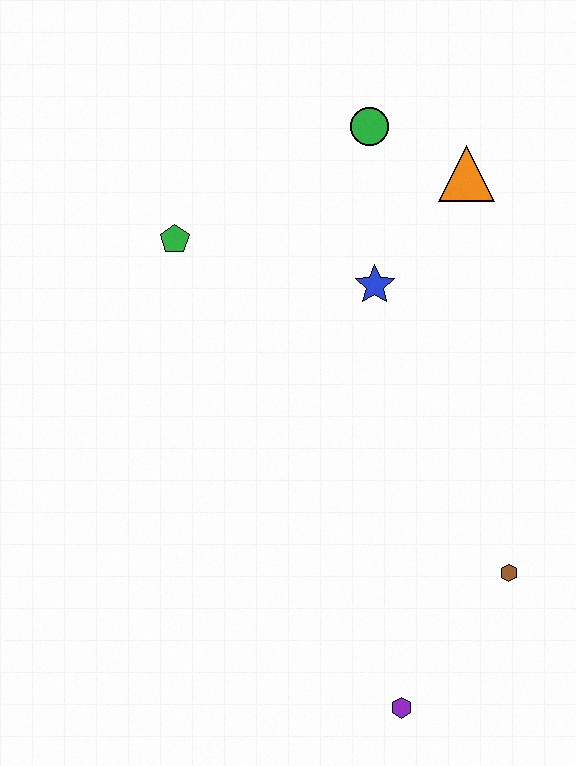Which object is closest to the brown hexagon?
The purple hexagon is closest to the brown hexagon.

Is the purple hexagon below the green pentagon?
Yes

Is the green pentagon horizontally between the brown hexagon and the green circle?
No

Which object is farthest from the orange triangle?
The purple hexagon is farthest from the orange triangle.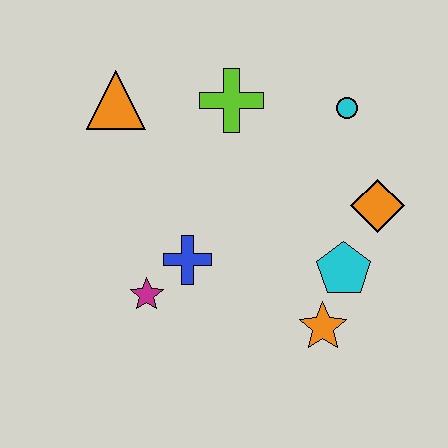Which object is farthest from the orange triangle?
The orange star is farthest from the orange triangle.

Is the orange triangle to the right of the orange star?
No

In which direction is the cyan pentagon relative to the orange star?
The cyan pentagon is above the orange star.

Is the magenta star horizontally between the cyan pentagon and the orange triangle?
Yes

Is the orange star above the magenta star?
No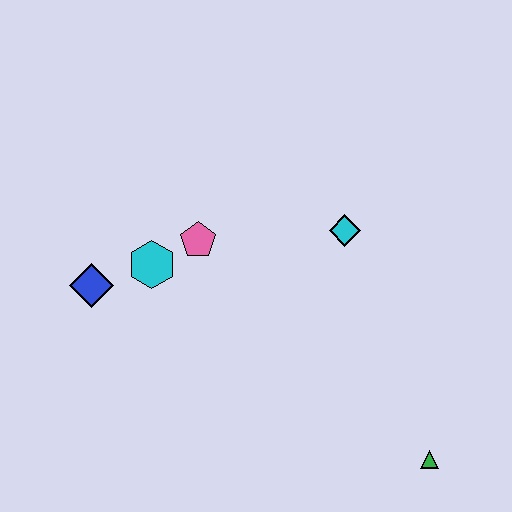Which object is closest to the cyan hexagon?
The pink pentagon is closest to the cyan hexagon.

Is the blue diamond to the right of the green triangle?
No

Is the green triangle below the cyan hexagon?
Yes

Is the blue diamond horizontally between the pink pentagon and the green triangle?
No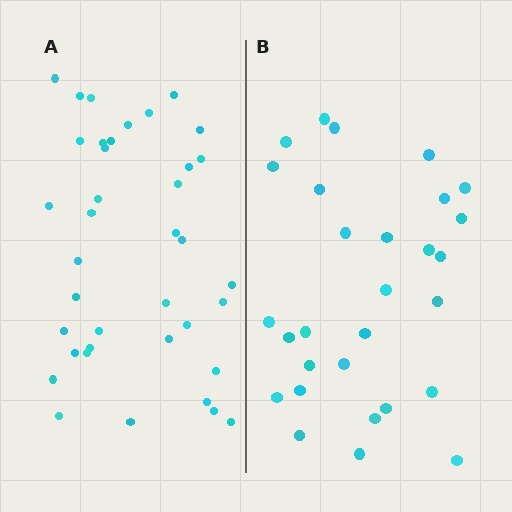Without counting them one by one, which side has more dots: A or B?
Region A (the left region) has more dots.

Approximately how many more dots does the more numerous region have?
Region A has roughly 8 or so more dots than region B.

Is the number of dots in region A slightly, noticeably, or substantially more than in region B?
Region A has noticeably more, but not dramatically so. The ratio is roughly 1.3 to 1.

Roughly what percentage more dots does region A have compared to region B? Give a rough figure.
About 30% more.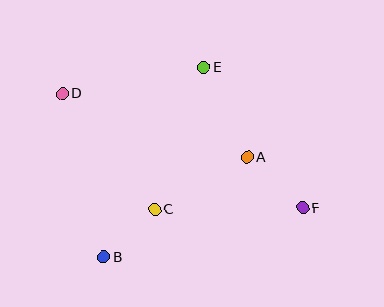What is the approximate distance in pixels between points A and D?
The distance between A and D is approximately 195 pixels.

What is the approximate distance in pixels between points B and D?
The distance between B and D is approximately 168 pixels.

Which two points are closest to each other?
Points B and C are closest to each other.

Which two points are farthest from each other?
Points D and F are farthest from each other.